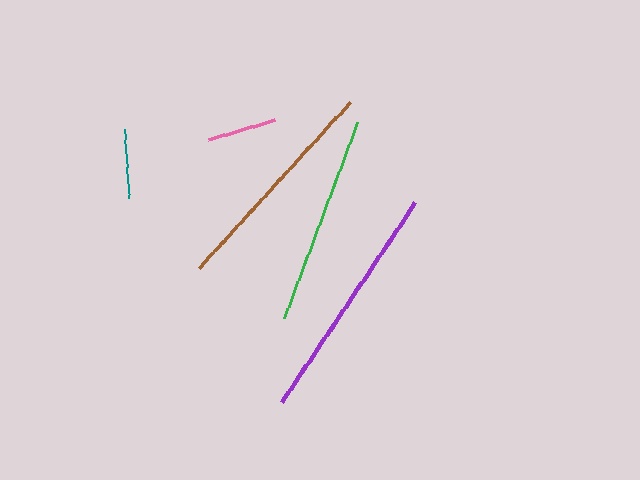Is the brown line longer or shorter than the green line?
The brown line is longer than the green line.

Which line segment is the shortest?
The teal line is the shortest at approximately 69 pixels.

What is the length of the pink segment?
The pink segment is approximately 69 pixels long.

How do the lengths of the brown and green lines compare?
The brown and green lines are approximately the same length.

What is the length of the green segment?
The green segment is approximately 209 pixels long.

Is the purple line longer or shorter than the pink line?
The purple line is longer than the pink line.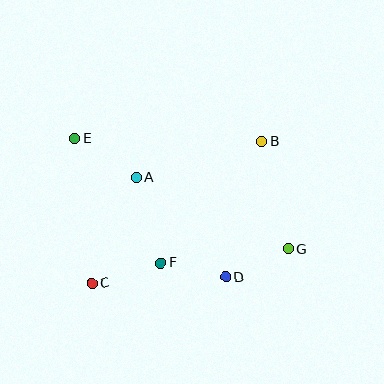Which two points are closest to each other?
Points D and F are closest to each other.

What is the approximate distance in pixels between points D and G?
The distance between D and G is approximately 68 pixels.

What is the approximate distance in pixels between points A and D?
The distance between A and D is approximately 134 pixels.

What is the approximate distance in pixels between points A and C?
The distance between A and C is approximately 115 pixels.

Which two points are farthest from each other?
Points E and G are farthest from each other.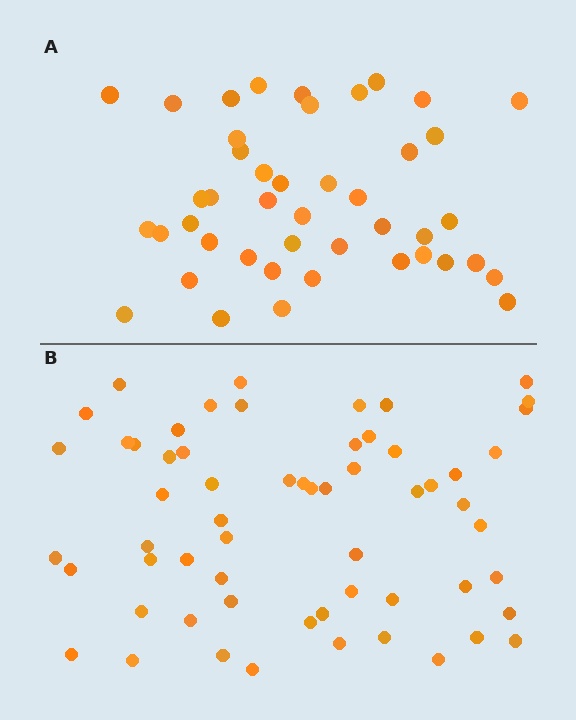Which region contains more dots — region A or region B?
Region B (the bottom region) has more dots.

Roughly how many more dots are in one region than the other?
Region B has approximately 15 more dots than region A.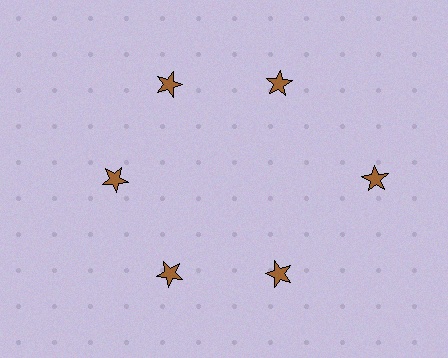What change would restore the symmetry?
The symmetry would be restored by moving it inward, back onto the ring so that all 6 stars sit at equal angles and equal distance from the center.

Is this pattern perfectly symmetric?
No. The 6 brown stars are arranged in a ring, but one element near the 3 o'clock position is pushed outward from the center, breaking the 6-fold rotational symmetry.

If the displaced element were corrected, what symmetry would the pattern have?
It would have 6-fold rotational symmetry — the pattern would map onto itself every 60 degrees.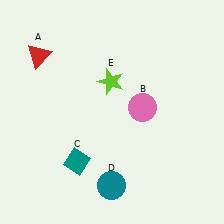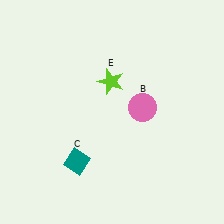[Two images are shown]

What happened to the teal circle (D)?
The teal circle (D) was removed in Image 2. It was in the bottom-left area of Image 1.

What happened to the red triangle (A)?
The red triangle (A) was removed in Image 2. It was in the top-left area of Image 1.